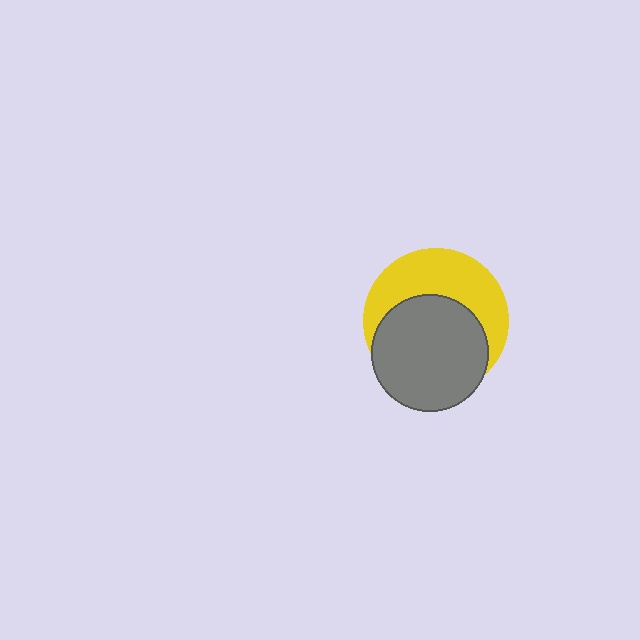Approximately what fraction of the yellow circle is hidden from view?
Roughly 55% of the yellow circle is hidden behind the gray circle.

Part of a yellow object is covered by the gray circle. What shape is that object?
It is a circle.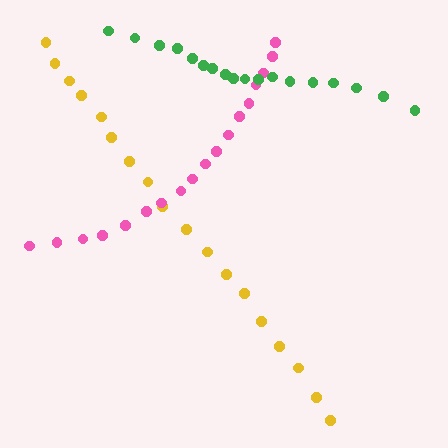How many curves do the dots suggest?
There are 3 distinct paths.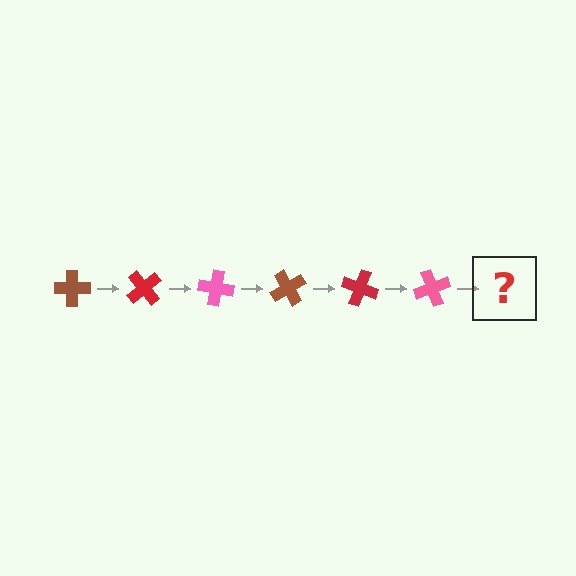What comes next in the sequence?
The next element should be a brown cross, rotated 300 degrees from the start.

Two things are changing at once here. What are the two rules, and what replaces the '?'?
The two rules are that it rotates 50 degrees each step and the color cycles through brown, red, and pink. The '?' should be a brown cross, rotated 300 degrees from the start.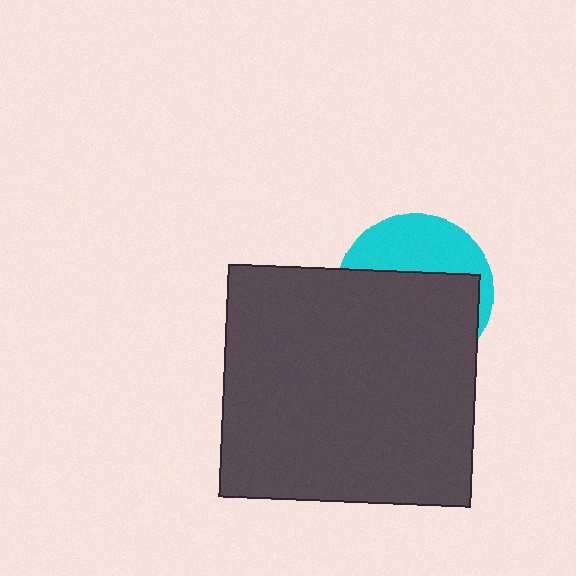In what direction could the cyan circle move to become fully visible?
The cyan circle could move up. That would shift it out from behind the dark gray rectangle entirely.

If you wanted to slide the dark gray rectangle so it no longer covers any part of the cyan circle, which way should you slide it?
Slide it down — that is the most direct way to separate the two shapes.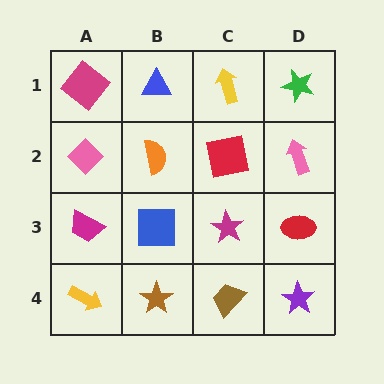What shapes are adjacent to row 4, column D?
A red ellipse (row 3, column D), a brown trapezoid (row 4, column C).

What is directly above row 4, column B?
A blue square.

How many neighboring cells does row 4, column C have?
3.